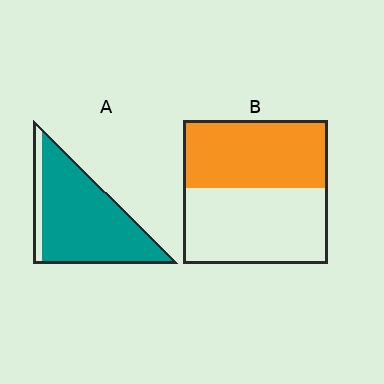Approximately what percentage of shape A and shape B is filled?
A is approximately 90% and B is approximately 45%.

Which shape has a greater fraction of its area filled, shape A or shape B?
Shape A.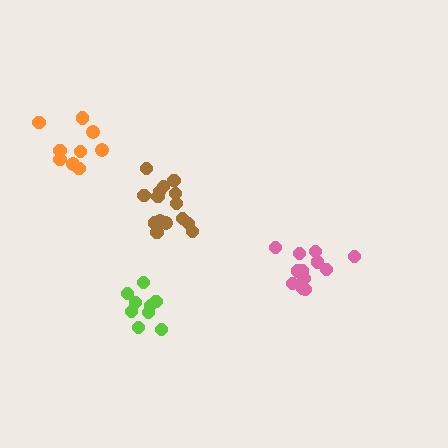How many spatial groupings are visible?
There are 4 spatial groupings.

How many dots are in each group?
Group 1: 9 dots, Group 2: 9 dots, Group 3: 12 dots, Group 4: 15 dots (45 total).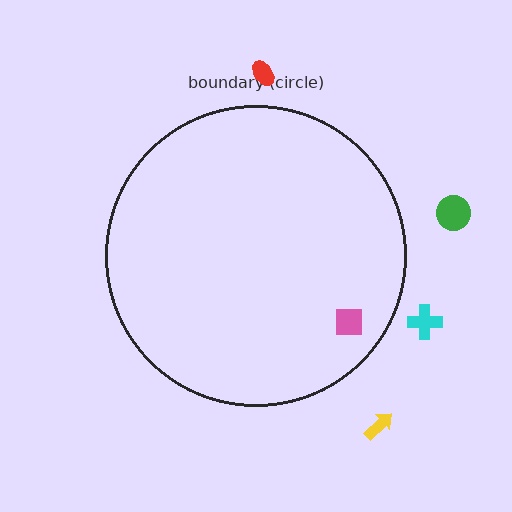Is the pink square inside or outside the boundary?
Inside.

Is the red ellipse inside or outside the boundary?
Outside.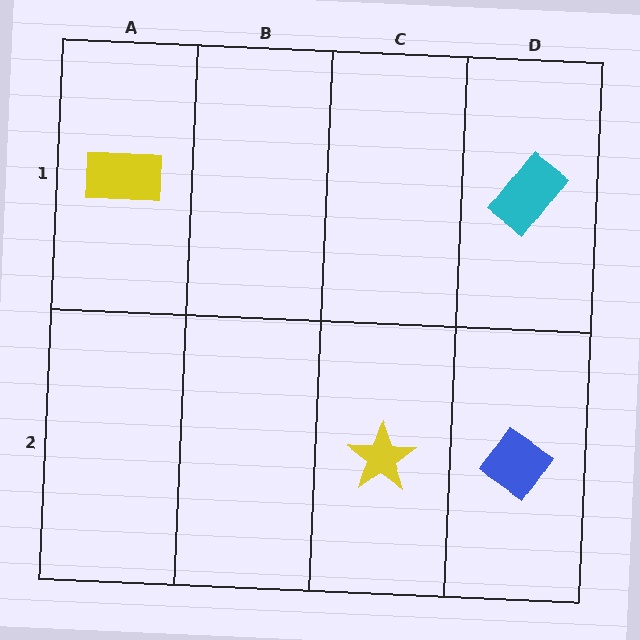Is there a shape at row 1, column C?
No, that cell is empty.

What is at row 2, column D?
A blue diamond.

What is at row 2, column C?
A yellow star.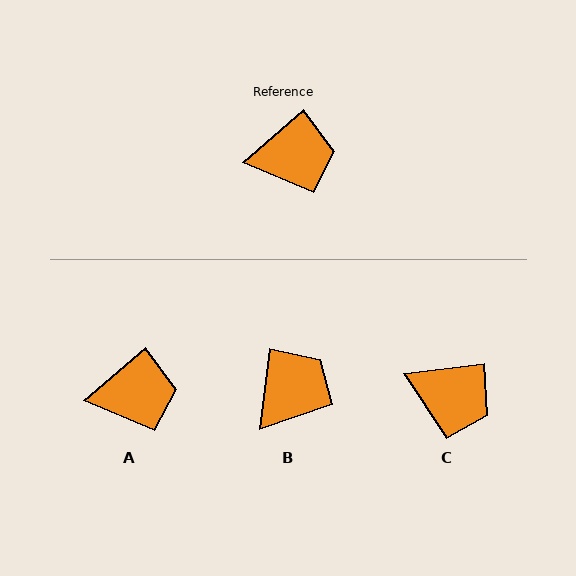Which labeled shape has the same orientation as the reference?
A.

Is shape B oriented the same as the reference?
No, it is off by about 42 degrees.